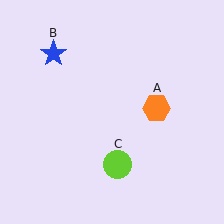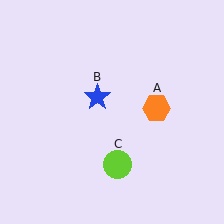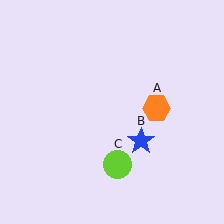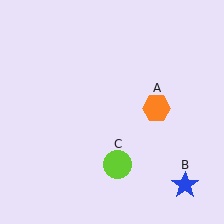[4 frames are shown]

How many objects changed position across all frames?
1 object changed position: blue star (object B).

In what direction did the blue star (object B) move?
The blue star (object B) moved down and to the right.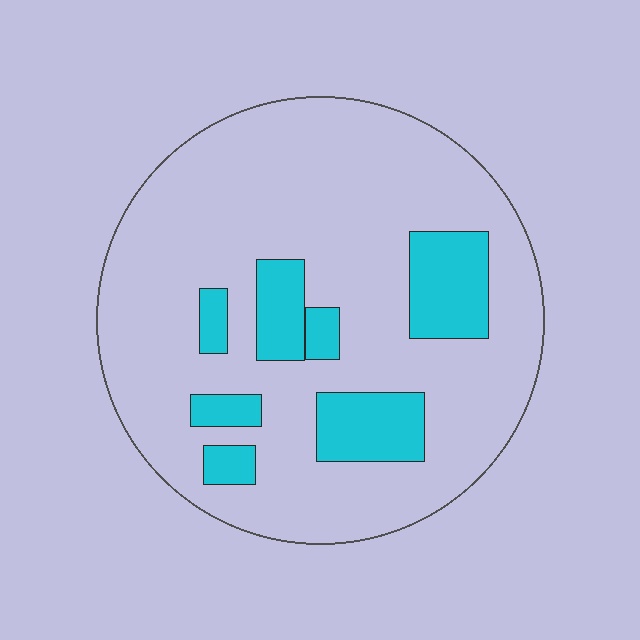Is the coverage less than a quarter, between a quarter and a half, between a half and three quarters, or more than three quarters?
Less than a quarter.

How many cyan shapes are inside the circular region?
7.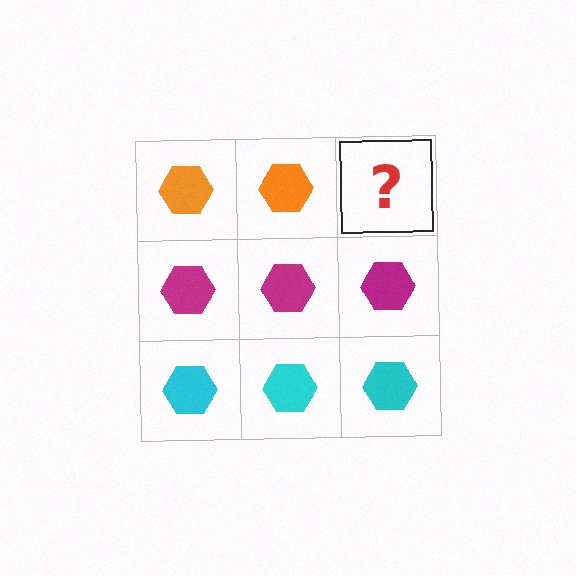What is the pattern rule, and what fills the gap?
The rule is that each row has a consistent color. The gap should be filled with an orange hexagon.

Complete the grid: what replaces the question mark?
The question mark should be replaced with an orange hexagon.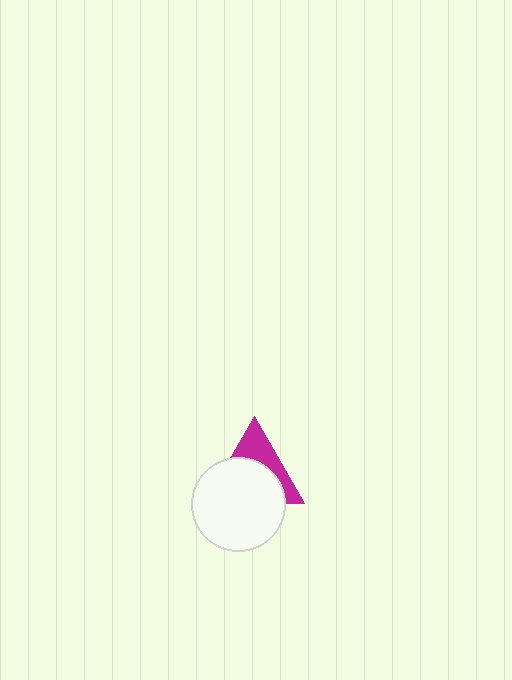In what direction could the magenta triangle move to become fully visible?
The magenta triangle could move up. That would shift it out from behind the white circle entirely.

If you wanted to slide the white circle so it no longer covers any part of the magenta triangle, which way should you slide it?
Slide it down — that is the most direct way to separate the two shapes.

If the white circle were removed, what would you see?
You would see the complete magenta triangle.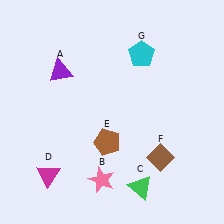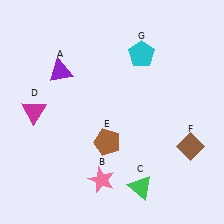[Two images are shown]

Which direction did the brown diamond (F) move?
The brown diamond (F) moved right.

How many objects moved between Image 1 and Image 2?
2 objects moved between the two images.